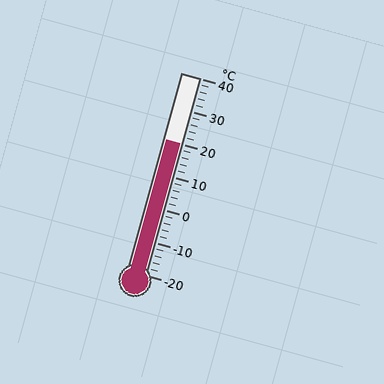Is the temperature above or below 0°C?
The temperature is above 0°C.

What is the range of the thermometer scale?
The thermometer scale ranges from -20°C to 40°C.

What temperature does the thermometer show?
The thermometer shows approximately 20°C.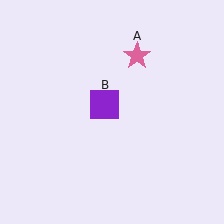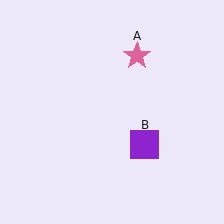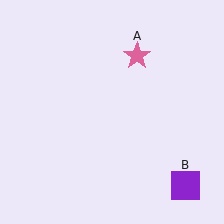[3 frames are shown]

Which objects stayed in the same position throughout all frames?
Pink star (object A) remained stationary.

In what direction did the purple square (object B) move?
The purple square (object B) moved down and to the right.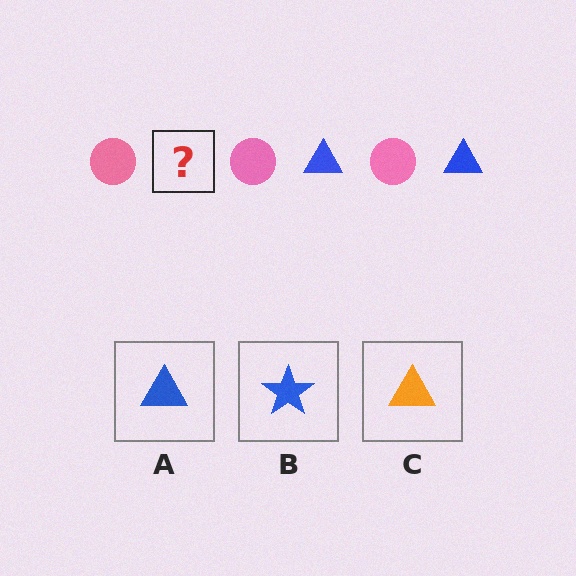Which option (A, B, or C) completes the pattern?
A.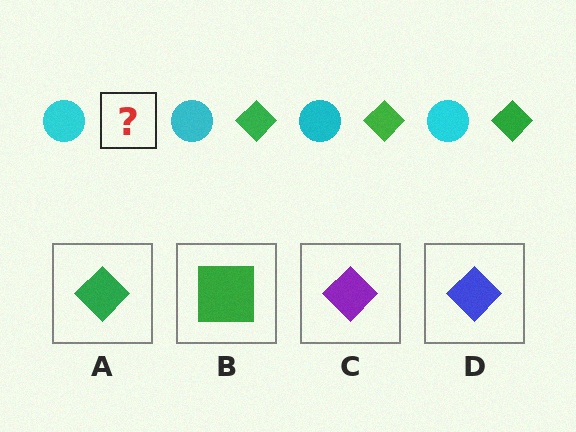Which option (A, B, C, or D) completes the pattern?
A.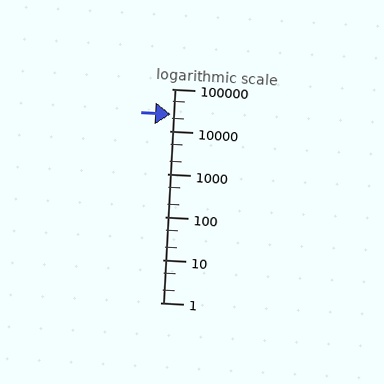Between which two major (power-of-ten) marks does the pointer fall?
The pointer is between 10000 and 100000.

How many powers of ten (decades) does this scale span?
The scale spans 5 decades, from 1 to 100000.